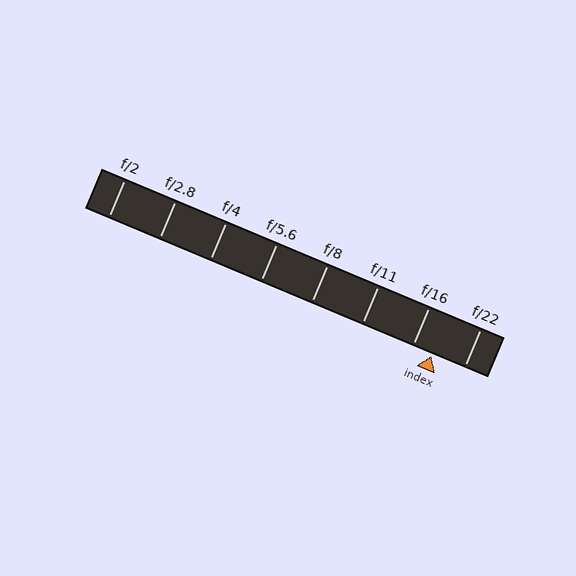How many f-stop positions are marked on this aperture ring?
There are 8 f-stop positions marked.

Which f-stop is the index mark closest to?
The index mark is closest to f/16.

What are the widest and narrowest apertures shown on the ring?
The widest aperture shown is f/2 and the narrowest is f/22.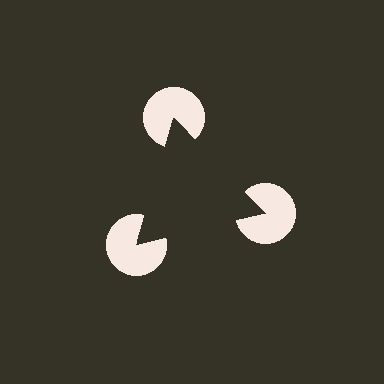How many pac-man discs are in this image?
There are 3 — one at each vertex of the illusory triangle.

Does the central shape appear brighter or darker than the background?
It typically appears slightly darker than the background, even though no actual brightness change is drawn.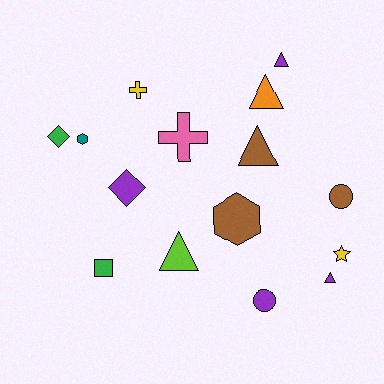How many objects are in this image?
There are 15 objects.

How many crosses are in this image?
There are 2 crosses.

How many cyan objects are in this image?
There are no cyan objects.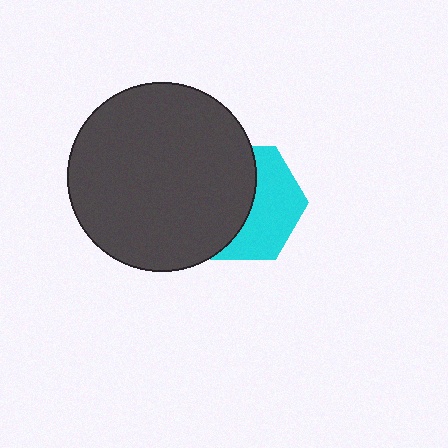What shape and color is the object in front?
The object in front is a dark gray circle.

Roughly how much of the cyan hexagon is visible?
About half of it is visible (roughly 46%).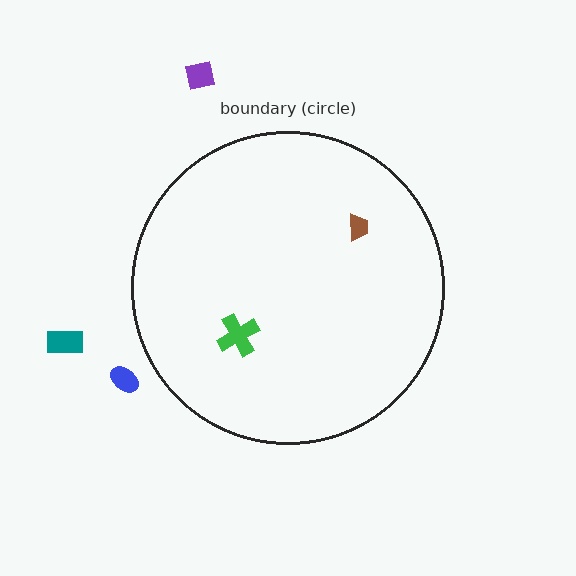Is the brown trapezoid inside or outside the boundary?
Inside.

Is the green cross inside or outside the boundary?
Inside.